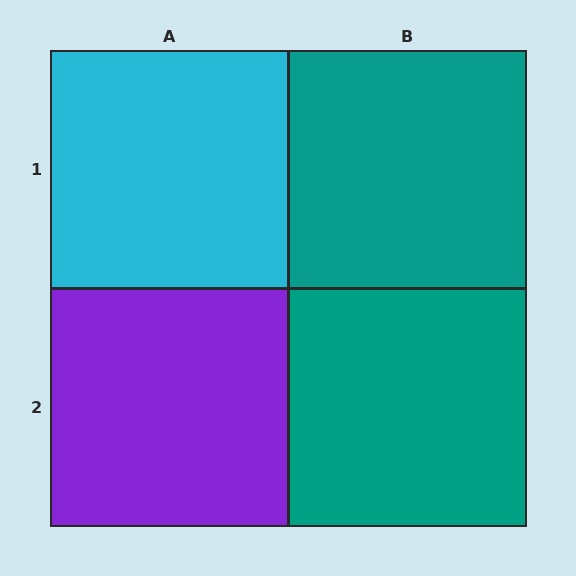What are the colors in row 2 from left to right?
Purple, teal.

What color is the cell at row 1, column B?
Teal.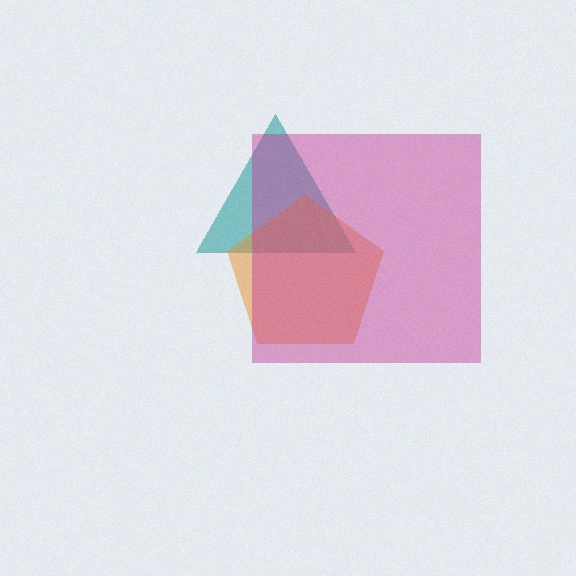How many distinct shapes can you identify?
There are 3 distinct shapes: a teal triangle, an orange pentagon, a magenta square.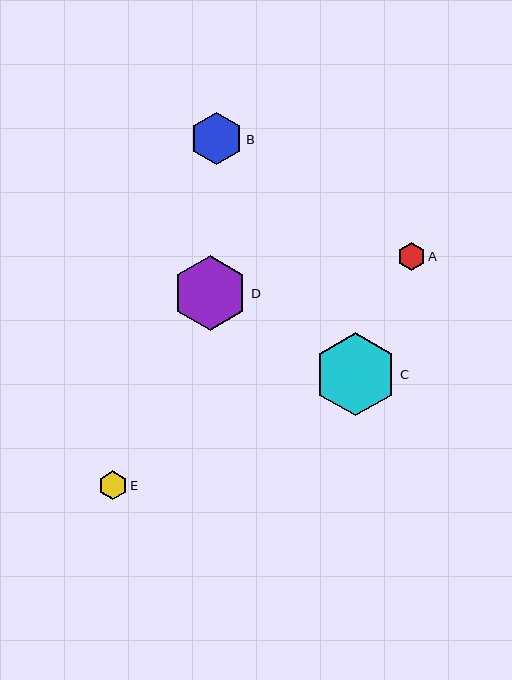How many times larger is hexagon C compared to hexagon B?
Hexagon C is approximately 1.6 times the size of hexagon B.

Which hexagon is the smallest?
Hexagon A is the smallest with a size of approximately 28 pixels.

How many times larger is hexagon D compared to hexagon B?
Hexagon D is approximately 1.4 times the size of hexagon B.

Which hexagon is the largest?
Hexagon C is the largest with a size of approximately 83 pixels.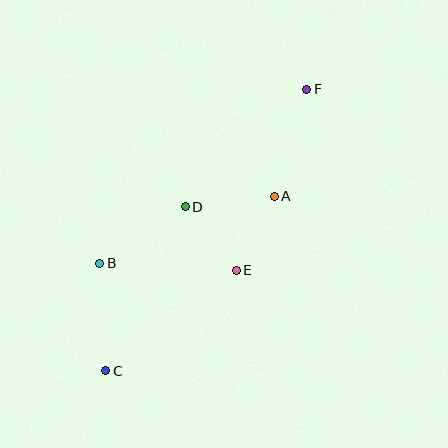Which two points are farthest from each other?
Points C and F are farthest from each other.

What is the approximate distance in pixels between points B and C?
The distance between B and C is approximately 108 pixels.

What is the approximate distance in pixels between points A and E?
The distance between A and E is approximately 83 pixels.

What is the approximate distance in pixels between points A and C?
The distance between A and C is approximately 243 pixels.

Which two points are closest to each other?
Points D and E are closest to each other.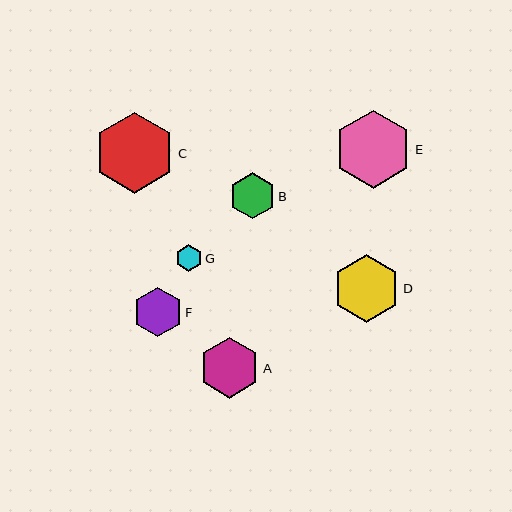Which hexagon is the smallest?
Hexagon G is the smallest with a size of approximately 27 pixels.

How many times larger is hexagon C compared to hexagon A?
Hexagon C is approximately 1.3 times the size of hexagon A.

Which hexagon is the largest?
Hexagon C is the largest with a size of approximately 81 pixels.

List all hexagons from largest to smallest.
From largest to smallest: C, E, D, A, F, B, G.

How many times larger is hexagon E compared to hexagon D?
Hexagon E is approximately 1.1 times the size of hexagon D.